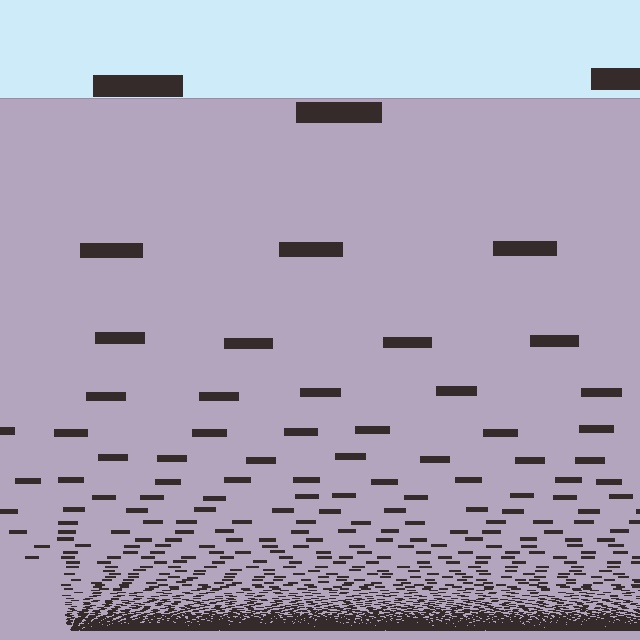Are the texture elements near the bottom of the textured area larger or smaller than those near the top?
Smaller. The gradient is inverted — elements near the bottom are smaller and denser.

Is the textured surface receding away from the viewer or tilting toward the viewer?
The surface appears to tilt toward the viewer. Texture elements get larger and sparser toward the top.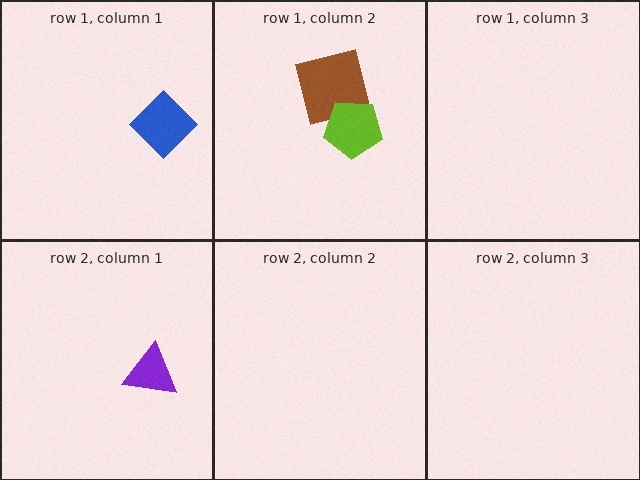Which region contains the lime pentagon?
The row 1, column 2 region.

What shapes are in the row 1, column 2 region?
The brown square, the lime pentagon.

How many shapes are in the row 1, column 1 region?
1.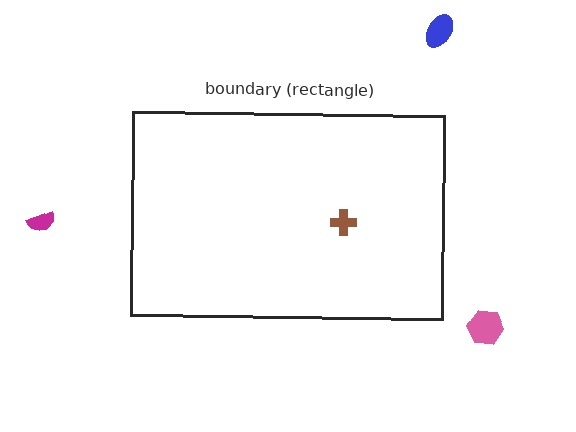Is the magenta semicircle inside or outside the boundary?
Outside.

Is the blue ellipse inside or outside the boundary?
Outside.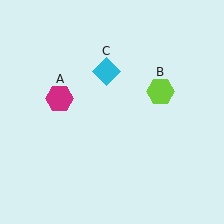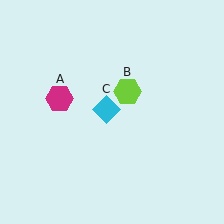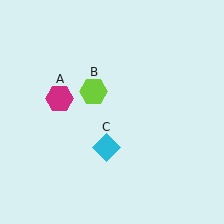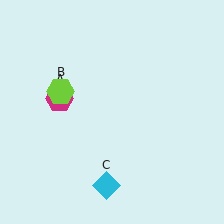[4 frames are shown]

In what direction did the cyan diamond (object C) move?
The cyan diamond (object C) moved down.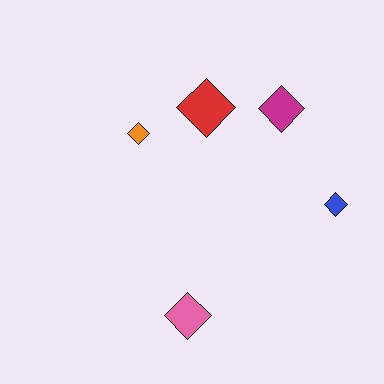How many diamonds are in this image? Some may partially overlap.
There are 5 diamonds.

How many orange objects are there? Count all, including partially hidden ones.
There is 1 orange object.